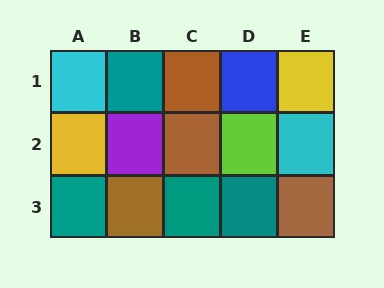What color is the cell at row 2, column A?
Yellow.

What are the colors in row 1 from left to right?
Cyan, teal, brown, blue, yellow.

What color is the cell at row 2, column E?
Cyan.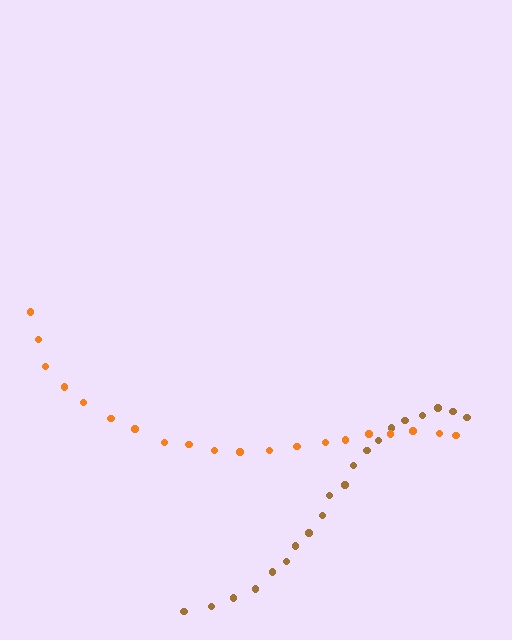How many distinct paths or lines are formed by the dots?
There are 2 distinct paths.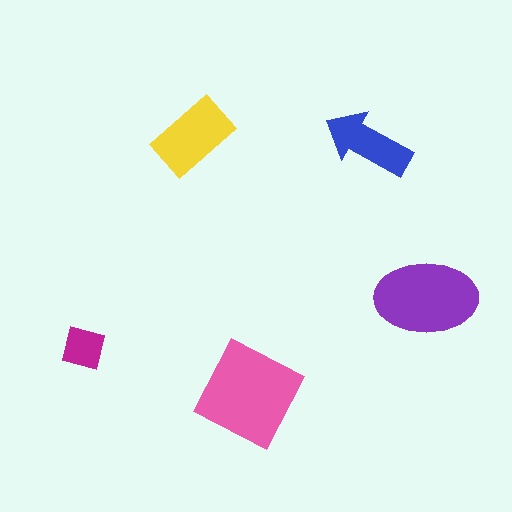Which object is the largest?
The pink diamond.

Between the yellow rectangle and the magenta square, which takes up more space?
The yellow rectangle.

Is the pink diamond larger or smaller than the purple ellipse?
Larger.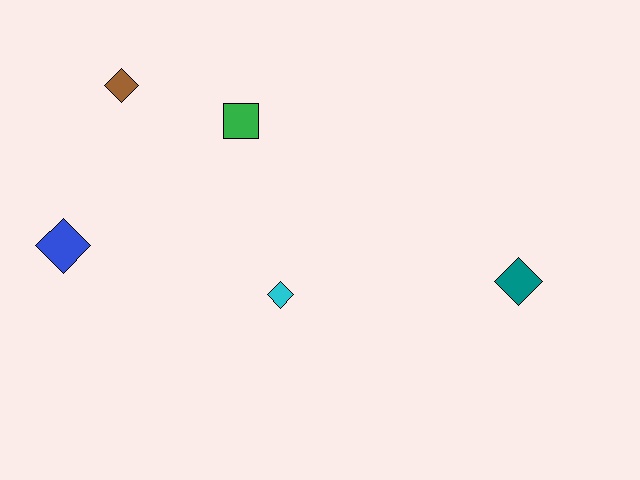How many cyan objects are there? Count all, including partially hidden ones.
There is 1 cyan object.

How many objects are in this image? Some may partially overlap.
There are 5 objects.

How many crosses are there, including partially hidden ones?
There are no crosses.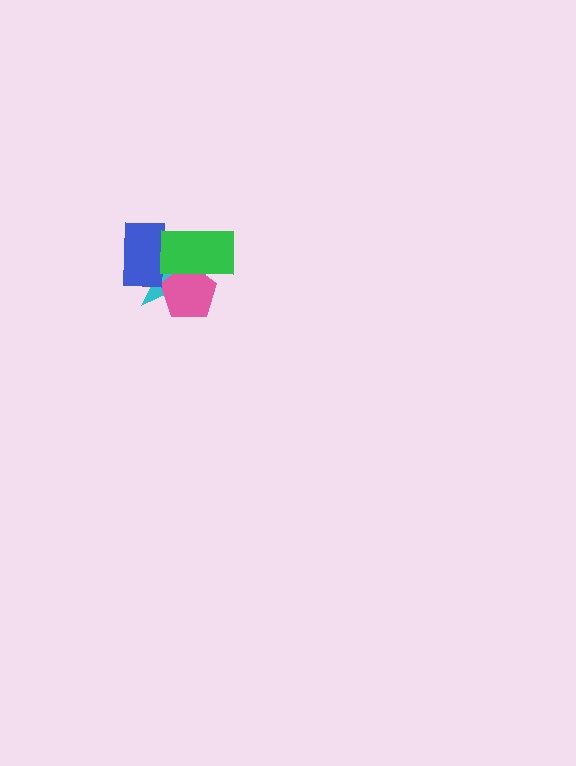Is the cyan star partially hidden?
Yes, it is partially covered by another shape.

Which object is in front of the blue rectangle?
The green rectangle is in front of the blue rectangle.